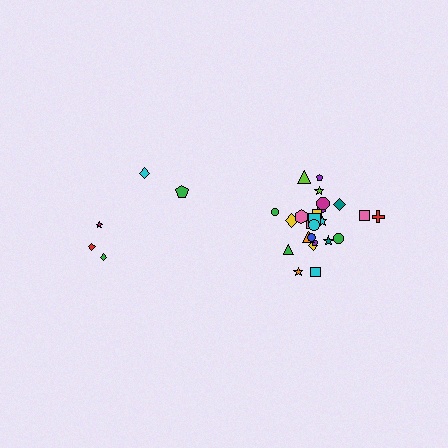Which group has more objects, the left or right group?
The right group.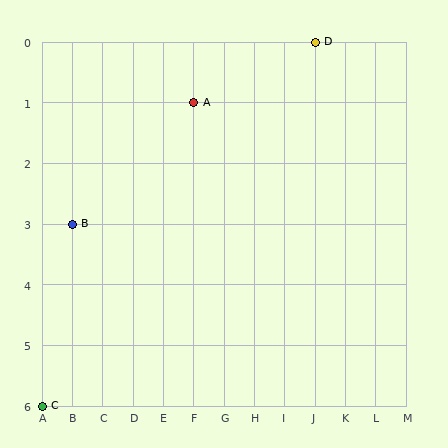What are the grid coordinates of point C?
Point C is at grid coordinates (A, 6).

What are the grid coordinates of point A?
Point A is at grid coordinates (F, 1).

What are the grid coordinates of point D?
Point D is at grid coordinates (J, 0).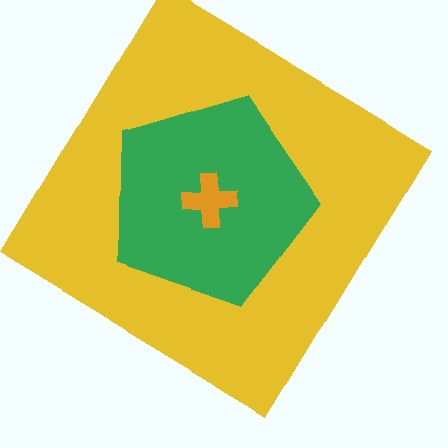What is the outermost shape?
The yellow diamond.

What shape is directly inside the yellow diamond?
The green pentagon.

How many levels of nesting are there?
3.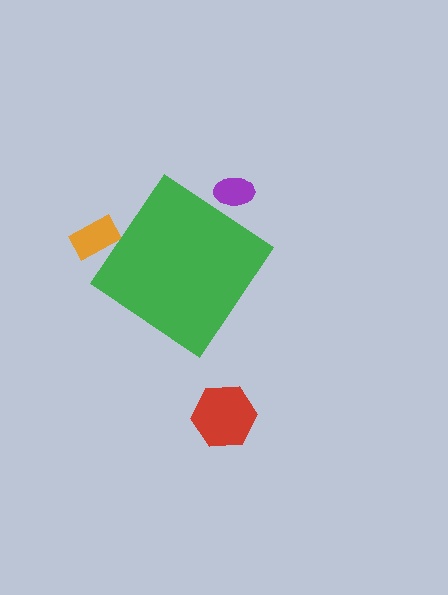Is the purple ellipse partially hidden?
Yes, the purple ellipse is partially hidden behind the green diamond.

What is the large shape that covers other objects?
A green diamond.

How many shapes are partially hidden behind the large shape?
2 shapes are partially hidden.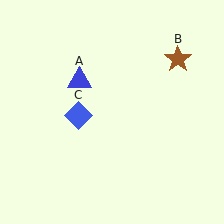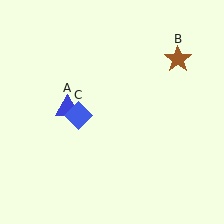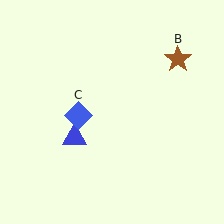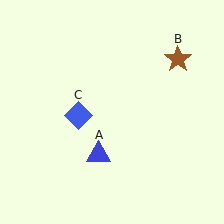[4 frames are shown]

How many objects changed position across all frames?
1 object changed position: blue triangle (object A).